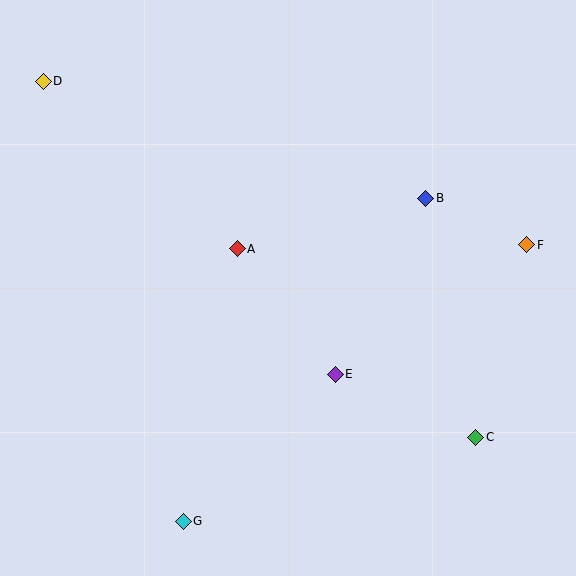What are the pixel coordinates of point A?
Point A is at (237, 249).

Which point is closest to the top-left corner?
Point D is closest to the top-left corner.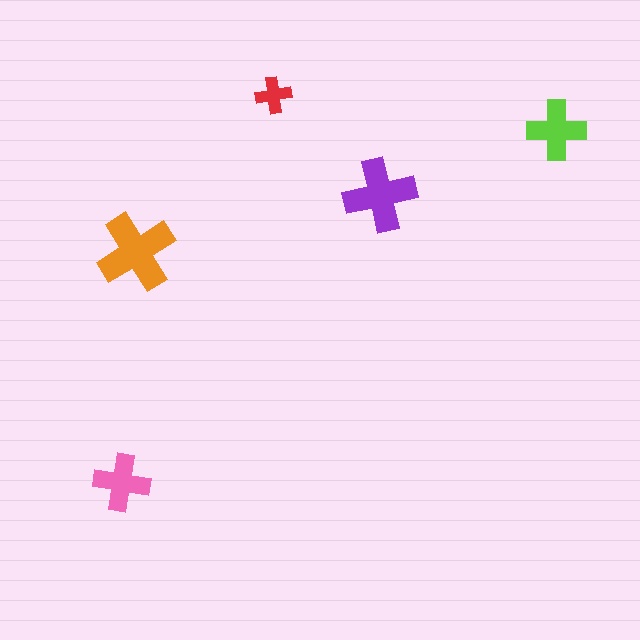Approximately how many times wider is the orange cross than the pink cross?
About 1.5 times wider.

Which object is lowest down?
The pink cross is bottommost.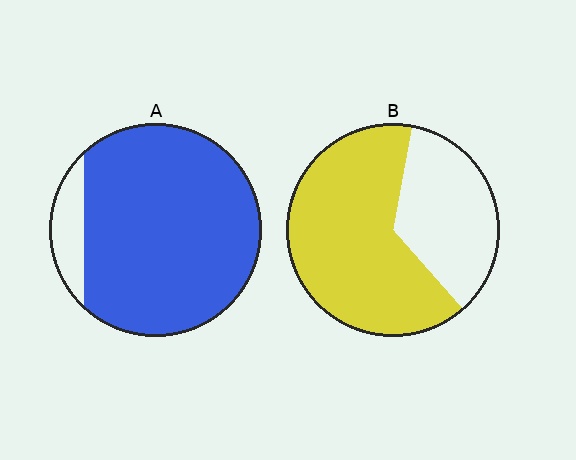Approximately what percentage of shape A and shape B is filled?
A is approximately 90% and B is approximately 65%.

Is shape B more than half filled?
Yes.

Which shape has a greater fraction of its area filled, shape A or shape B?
Shape A.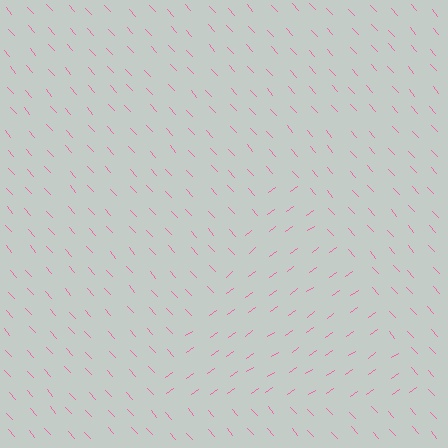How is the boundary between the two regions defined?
The boundary is defined purely by a change in line orientation (approximately 83 degrees difference). All lines are the same color and thickness.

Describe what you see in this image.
The image is filled with small pink line segments. A triangle region in the image has lines oriented differently from the surrounding lines, creating a visible texture boundary.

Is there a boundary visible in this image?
Yes, there is a texture boundary formed by a change in line orientation.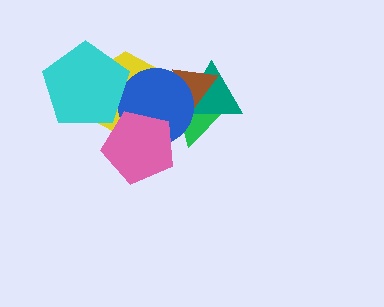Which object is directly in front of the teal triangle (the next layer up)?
The brown triangle is directly in front of the teal triangle.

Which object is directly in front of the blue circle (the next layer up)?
The cyan pentagon is directly in front of the blue circle.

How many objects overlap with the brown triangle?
3 objects overlap with the brown triangle.